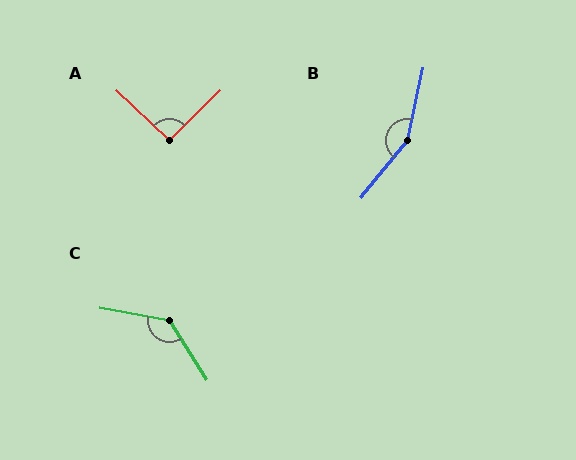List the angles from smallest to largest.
A (92°), C (133°), B (153°).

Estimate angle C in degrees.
Approximately 133 degrees.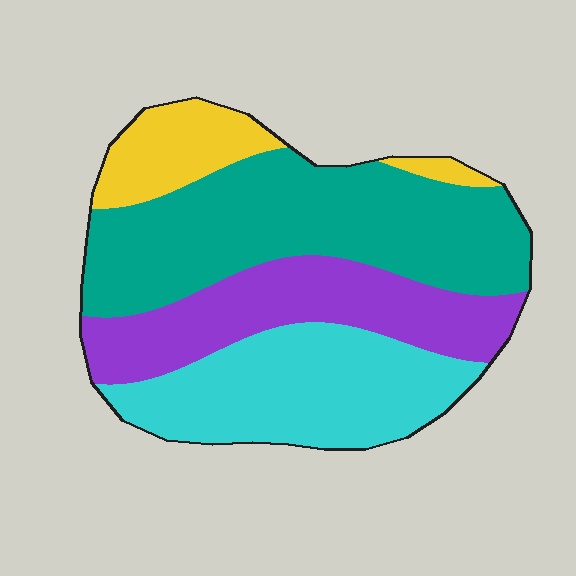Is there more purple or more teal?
Teal.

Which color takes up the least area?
Yellow, at roughly 10%.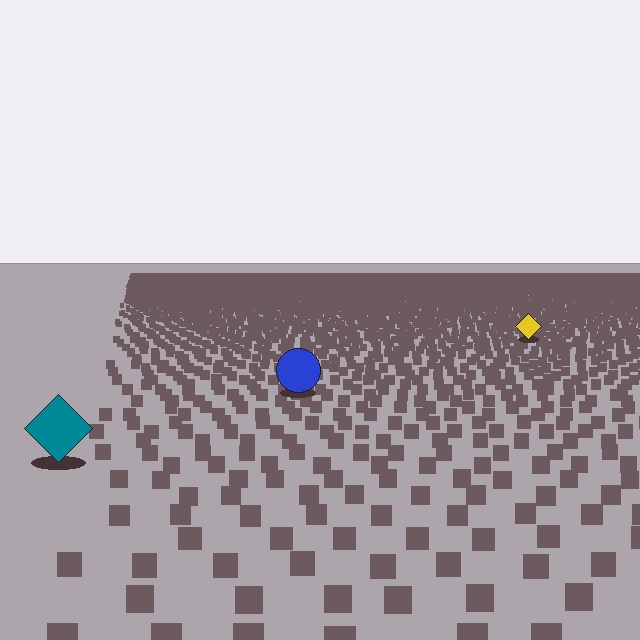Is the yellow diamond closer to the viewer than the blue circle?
No. The blue circle is closer — you can tell from the texture gradient: the ground texture is coarser near it.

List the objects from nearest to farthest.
From nearest to farthest: the teal diamond, the blue circle, the yellow diamond.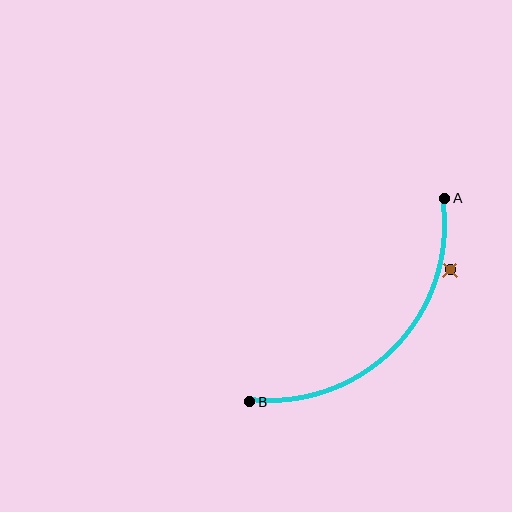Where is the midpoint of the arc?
The arc midpoint is the point on the curve farthest from the straight line joining A and B. It sits below and to the right of that line.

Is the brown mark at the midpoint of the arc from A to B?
No — the brown mark does not lie on the arc at all. It sits slightly outside the curve.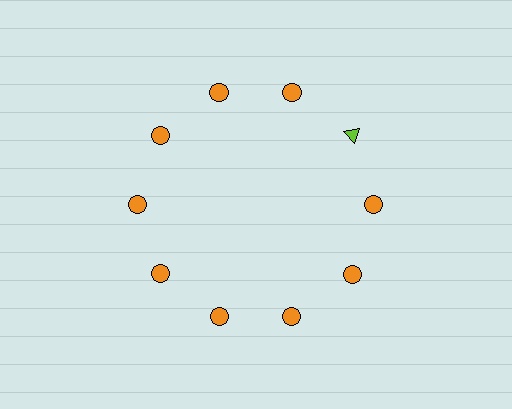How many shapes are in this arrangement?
There are 10 shapes arranged in a ring pattern.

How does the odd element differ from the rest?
It differs in both color (lime instead of orange) and shape (triangle instead of circle).